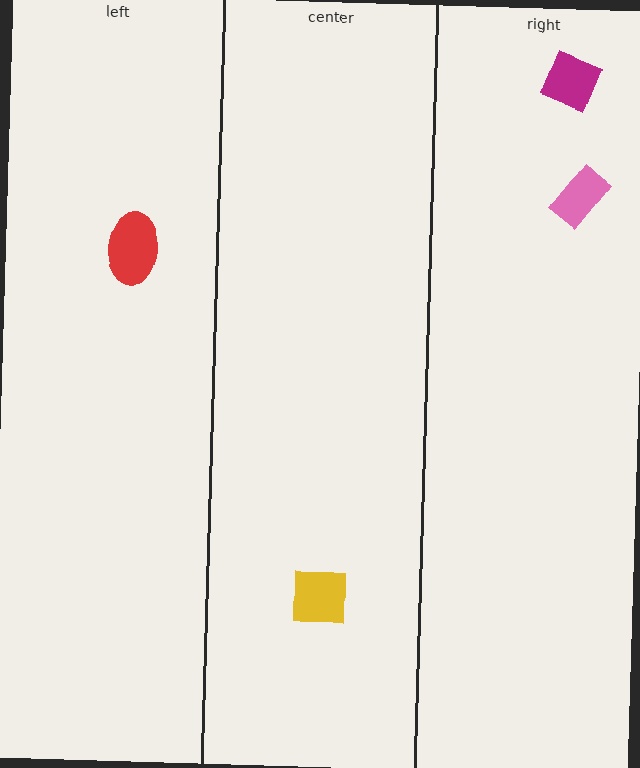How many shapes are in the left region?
1.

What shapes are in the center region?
The yellow square.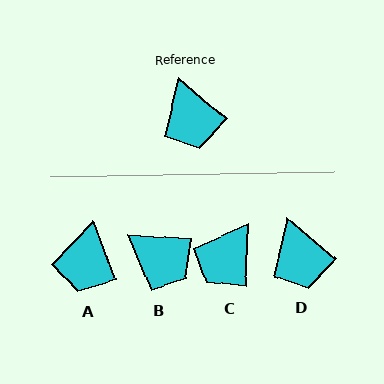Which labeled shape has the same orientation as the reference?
D.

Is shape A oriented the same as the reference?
No, it is off by about 30 degrees.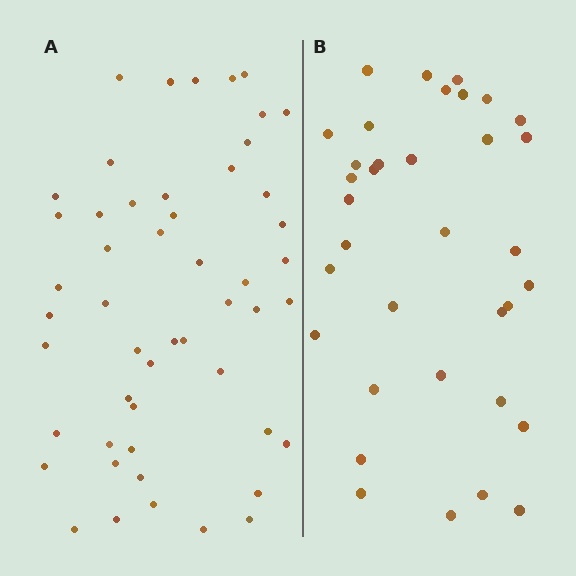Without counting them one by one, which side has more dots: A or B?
Region A (the left region) has more dots.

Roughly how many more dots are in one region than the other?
Region A has approximately 15 more dots than region B.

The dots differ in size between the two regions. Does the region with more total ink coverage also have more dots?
No. Region B has more total ink coverage because its dots are larger, but region A actually contains more individual dots. Total area can be misleading — the number of items is what matters here.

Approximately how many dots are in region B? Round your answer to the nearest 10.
About 40 dots. (The exact count is 35, which rounds to 40.)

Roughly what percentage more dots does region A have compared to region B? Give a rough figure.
About 45% more.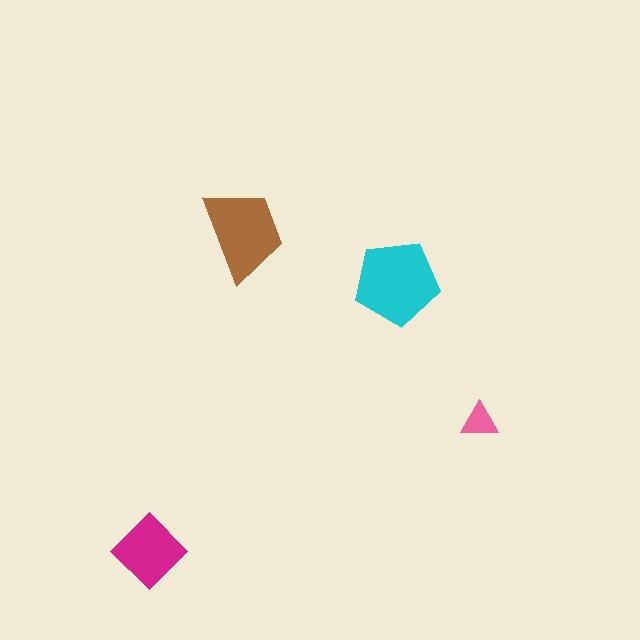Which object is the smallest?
The pink triangle.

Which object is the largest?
The cyan pentagon.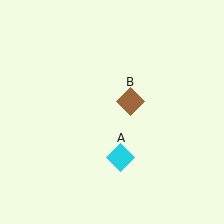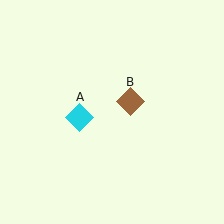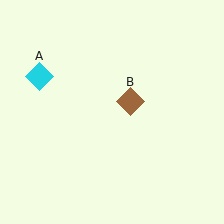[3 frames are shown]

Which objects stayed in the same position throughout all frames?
Brown diamond (object B) remained stationary.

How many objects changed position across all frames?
1 object changed position: cyan diamond (object A).